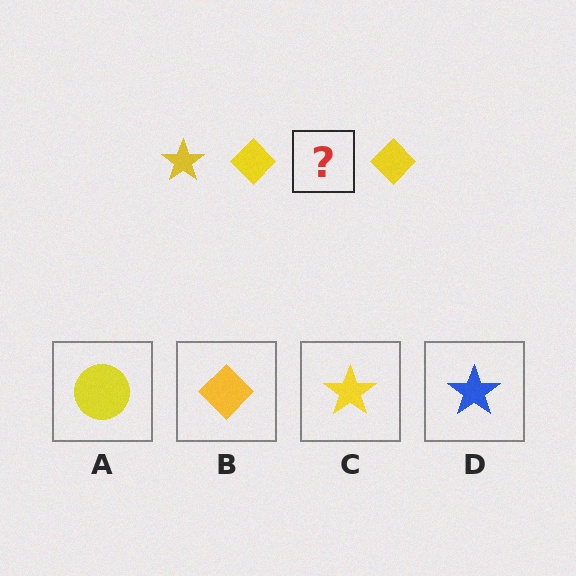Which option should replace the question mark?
Option C.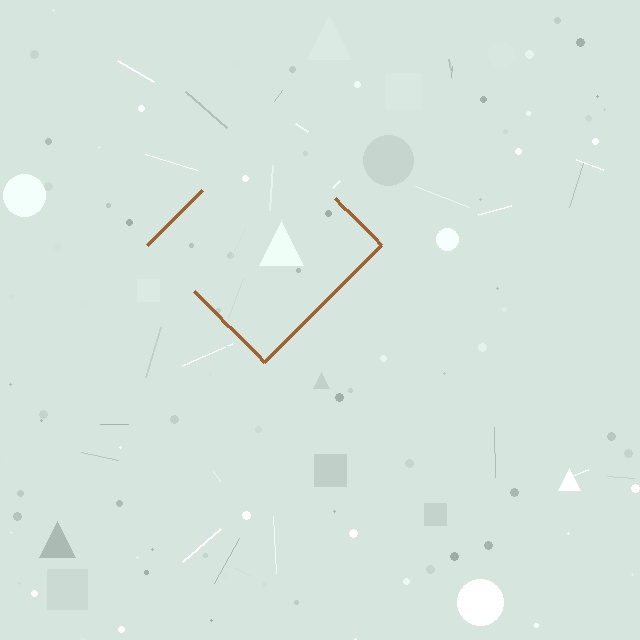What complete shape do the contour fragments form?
The contour fragments form a diamond.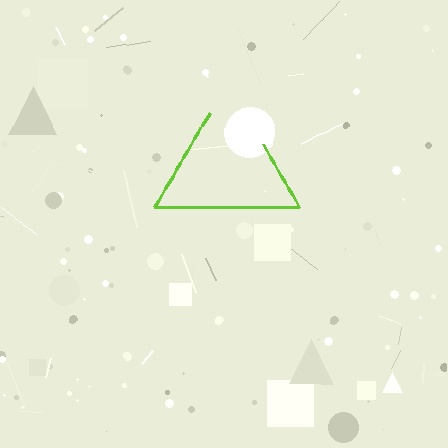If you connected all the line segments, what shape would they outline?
They would outline a triangle.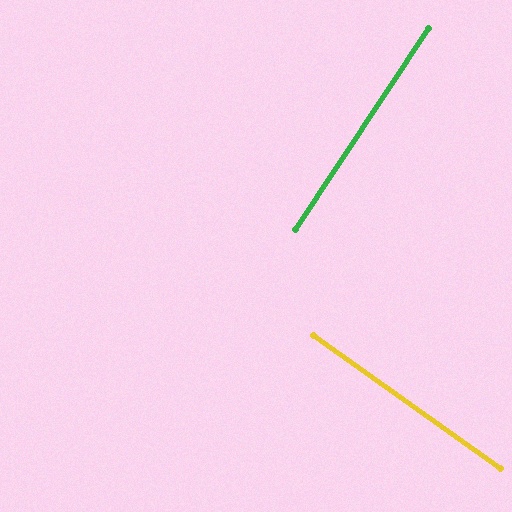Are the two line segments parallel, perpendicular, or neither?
Perpendicular — they meet at approximately 88°.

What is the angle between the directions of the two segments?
Approximately 88 degrees.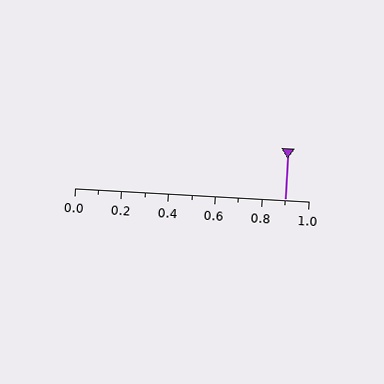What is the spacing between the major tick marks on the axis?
The major ticks are spaced 0.2 apart.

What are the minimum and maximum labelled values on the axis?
The axis runs from 0.0 to 1.0.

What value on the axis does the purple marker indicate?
The marker indicates approximately 0.9.